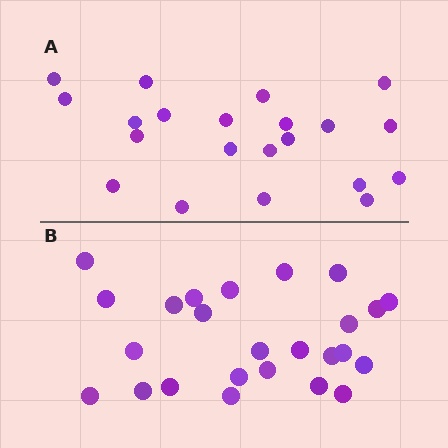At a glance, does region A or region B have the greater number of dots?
Region B (the bottom region) has more dots.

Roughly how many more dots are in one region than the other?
Region B has about 4 more dots than region A.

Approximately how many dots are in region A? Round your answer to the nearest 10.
About 20 dots. (The exact count is 21, which rounds to 20.)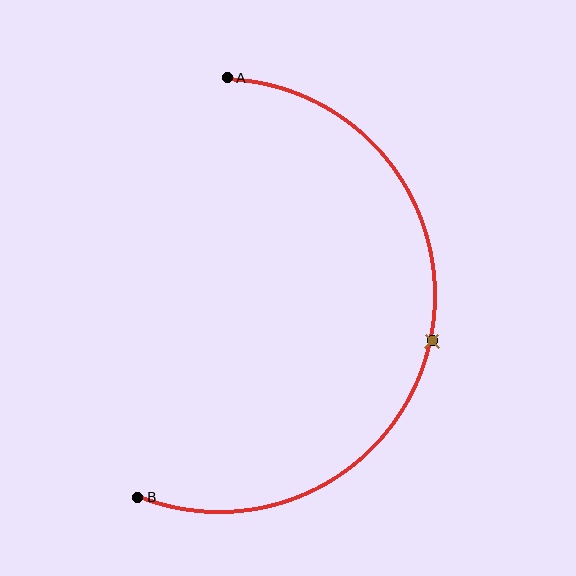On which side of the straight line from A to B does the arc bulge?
The arc bulges to the right of the straight line connecting A and B.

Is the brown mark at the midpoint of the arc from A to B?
Yes. The brown mark lies on the arc at equal arc-length from both A and B — it is the arc midpoint.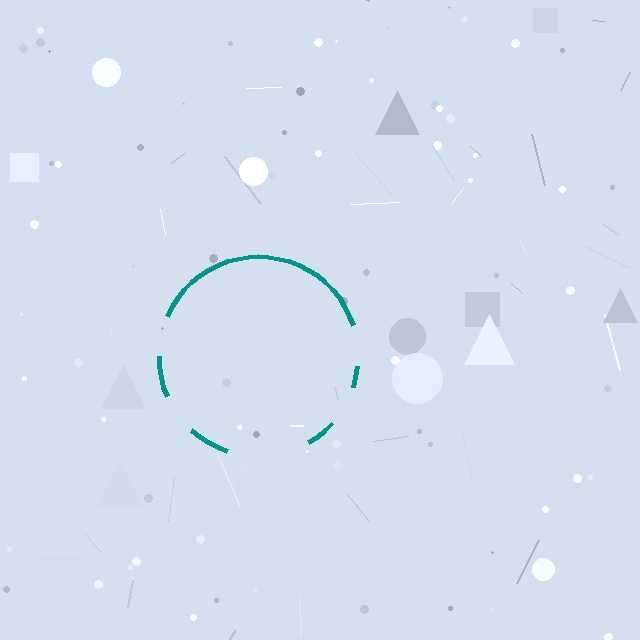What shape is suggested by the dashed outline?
The dashed outline suggests a circle.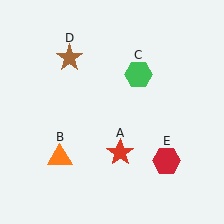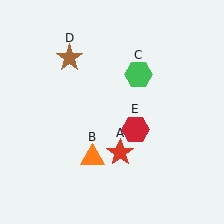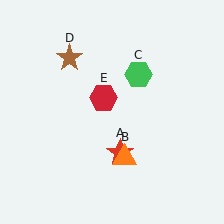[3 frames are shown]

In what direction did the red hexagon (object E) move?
The red hexagon (object E) moved up and to the left.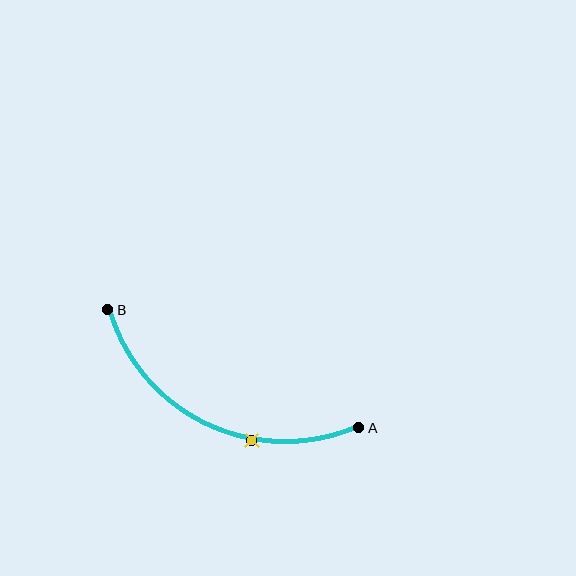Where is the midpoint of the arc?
The arc midpoint is the point on the curve farthest from the straight line joining A and B. It sits below that line.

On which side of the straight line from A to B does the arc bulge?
The arc bulges below the straight line connecting A and B.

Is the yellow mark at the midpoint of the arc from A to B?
No. The yellow mark lies on the arc but is closer to endpoint A. The arc midpoint would be at the point on the curve equidistant along the arc from both A and B.